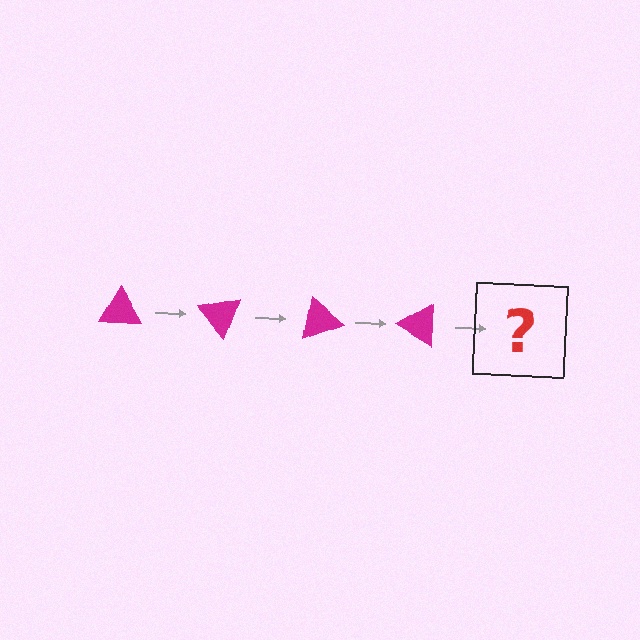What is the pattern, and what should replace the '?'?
The pattern is that the triangle rotates 50 degrees each step. The '?' should be a magenta triangle rotated 200 degrees.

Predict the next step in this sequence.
The next step is a magenta triangle rotated 200 degrees.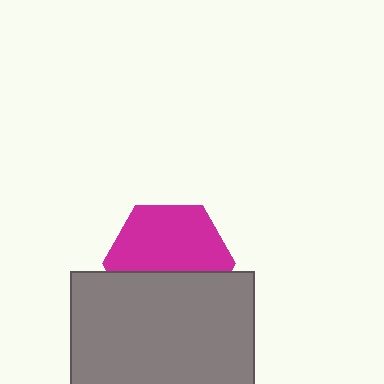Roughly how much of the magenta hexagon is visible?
About half of it is visible (roughly 59%).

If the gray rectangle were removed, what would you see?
You would see the complete magenta hexagon.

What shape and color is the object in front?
The object in front is a gray rectangle.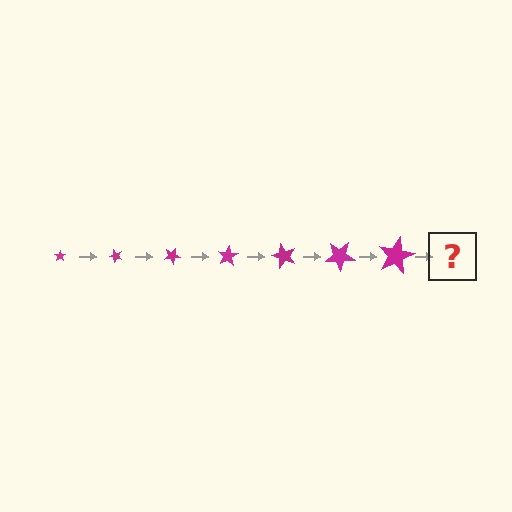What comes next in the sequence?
The next element should be a star, larger than the previous one and rotated 350 degrees from the start.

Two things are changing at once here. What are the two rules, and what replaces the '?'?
The two rules are that the star grows larger each step and it rotates 50 degrees each step. The '?' should be a star, larger than the previous one and rotated 350 degrees from the start.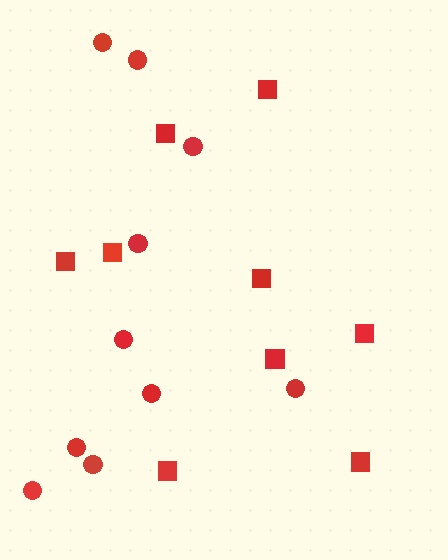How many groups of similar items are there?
There are 2 groups: one group of circles (10) and one group of squares (9).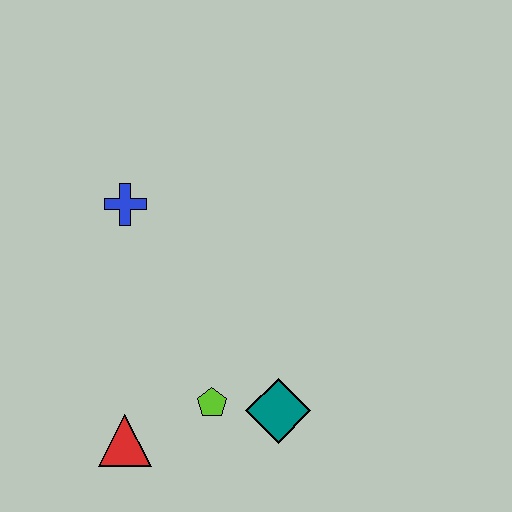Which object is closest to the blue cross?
The lime pentagon is closest to the blue cross.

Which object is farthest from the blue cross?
The teal diamond is farthest from the blue cross.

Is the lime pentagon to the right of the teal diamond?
No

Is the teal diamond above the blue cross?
No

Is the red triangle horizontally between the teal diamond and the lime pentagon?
No